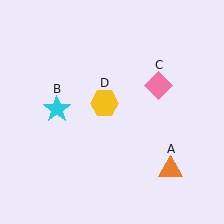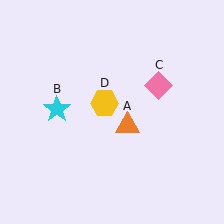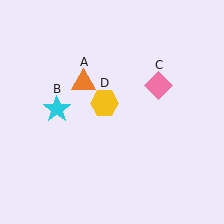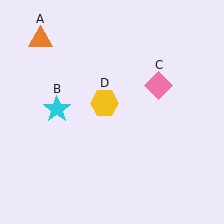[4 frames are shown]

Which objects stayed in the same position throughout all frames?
Cyan star (object B) and pink diamond (object C) and yellow hexagon (object D) remained stationary.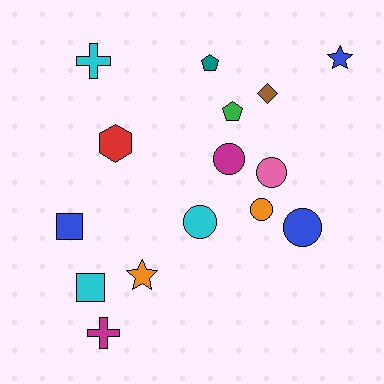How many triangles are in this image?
There are no triangles.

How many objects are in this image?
There are 15 objects.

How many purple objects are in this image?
There are no purple objects.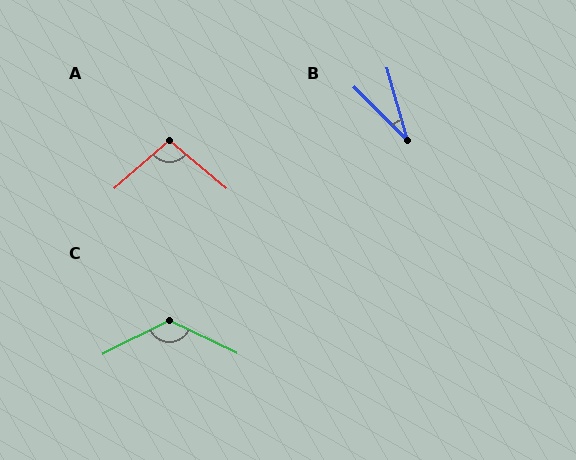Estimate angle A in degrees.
Approximately 98 degrees.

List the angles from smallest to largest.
B (29°), A (98°), C (127°).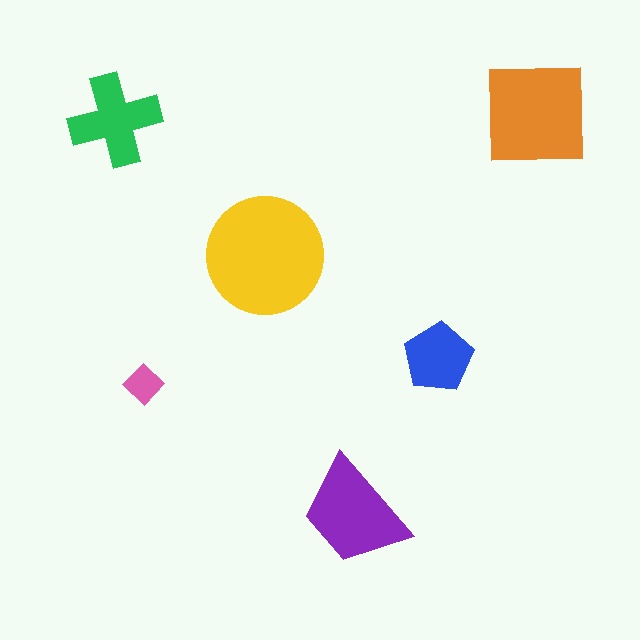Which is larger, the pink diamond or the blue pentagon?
The blue pentagon.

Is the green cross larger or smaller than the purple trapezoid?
Smaller.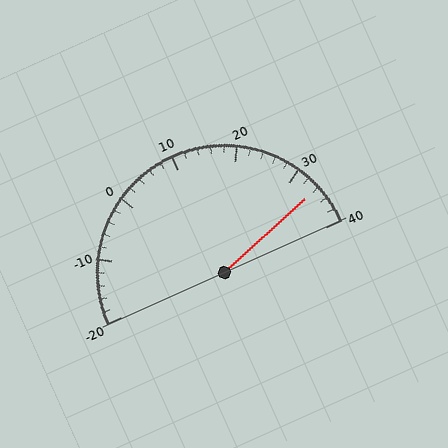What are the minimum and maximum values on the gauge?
The gauge ranges from -20 to 40.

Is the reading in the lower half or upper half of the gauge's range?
The reading is in the upper half of the range (-20 to 40).